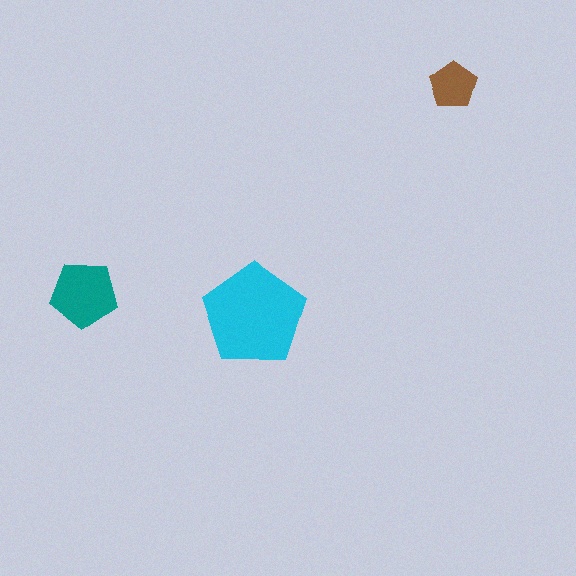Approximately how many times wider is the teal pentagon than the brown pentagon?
About 1.5 times wider.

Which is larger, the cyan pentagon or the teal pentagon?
The cyan one.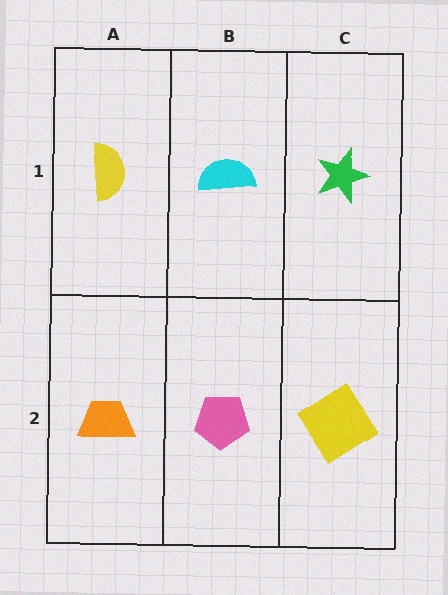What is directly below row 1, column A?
An orange trapezoid.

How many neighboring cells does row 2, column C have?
2.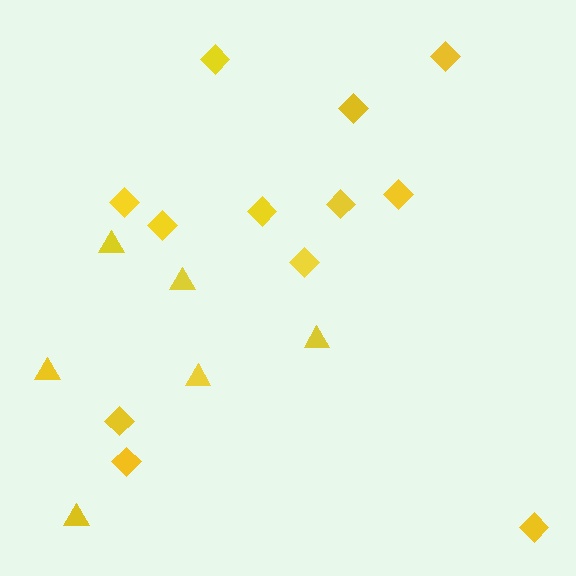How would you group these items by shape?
There are 2 groups: one group of diamonds (12) and one group of triangles (6).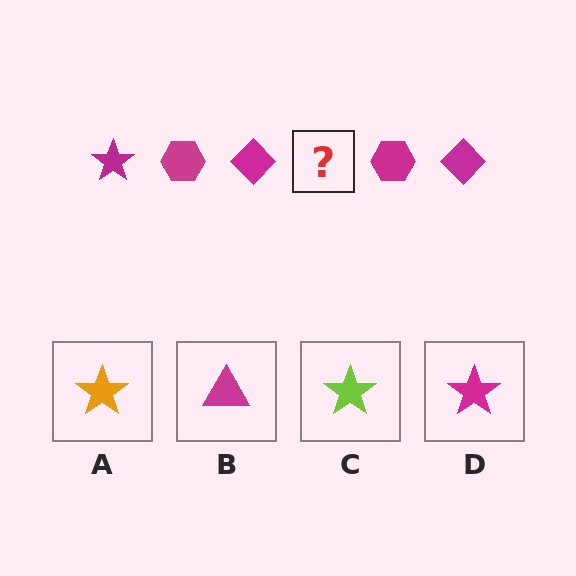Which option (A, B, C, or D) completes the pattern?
D.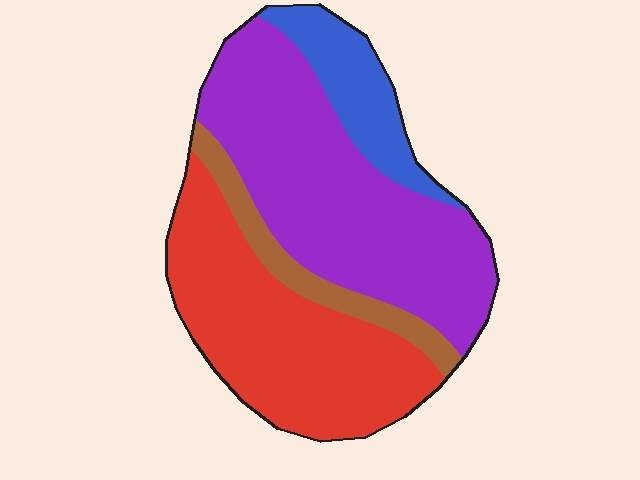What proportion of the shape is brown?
Brown takes up about one tenth (1/10) of the shape.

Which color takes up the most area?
Purple, at roughly 45%.